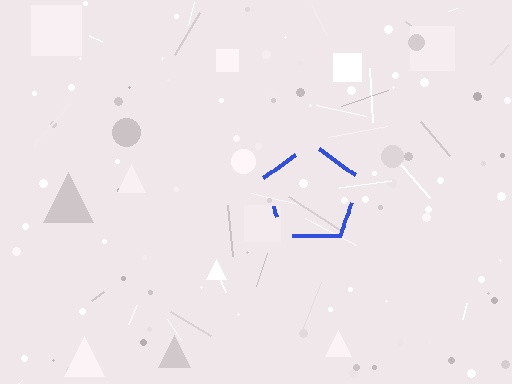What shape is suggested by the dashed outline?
The dashed outline suggests a pentagon.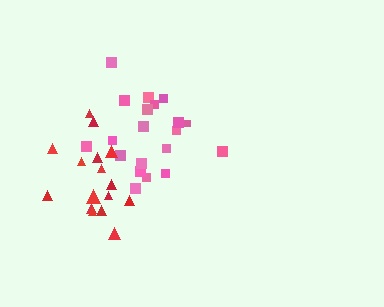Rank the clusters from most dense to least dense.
pink, red.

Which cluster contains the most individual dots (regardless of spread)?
Pink (20).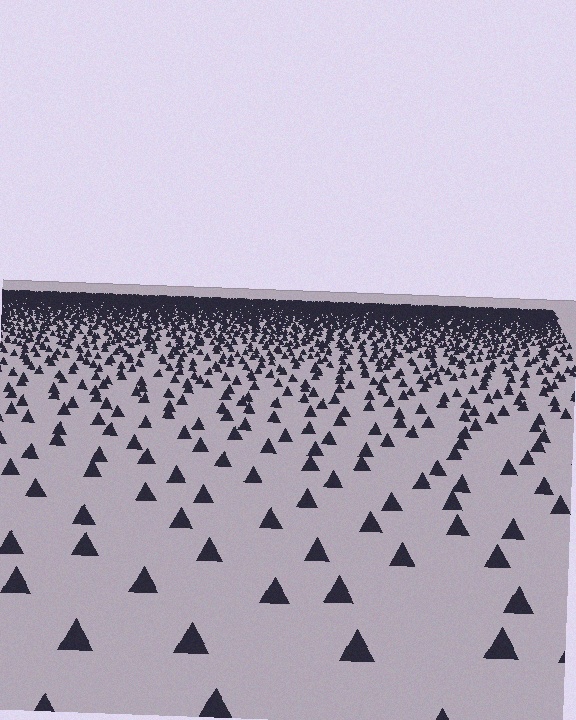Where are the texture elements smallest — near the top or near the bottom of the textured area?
Near the top.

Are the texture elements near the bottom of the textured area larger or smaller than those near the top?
Larger. Near the bottom, elements are closer to the viewer and appear at a bigger on-screen size.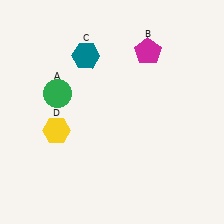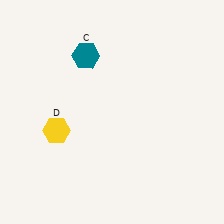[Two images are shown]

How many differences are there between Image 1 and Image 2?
There are 2 differences between the two images.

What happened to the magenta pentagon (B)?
The magenta pentagon (B) was removed in Image 2. It was in the top-right area of Image 1.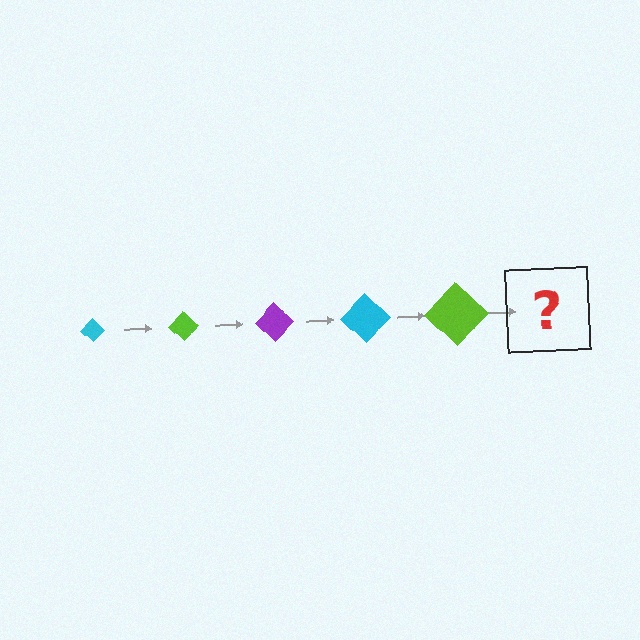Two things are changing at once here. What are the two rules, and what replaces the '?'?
The two rules are that the diamond grows larger each step and the color cycles through cyan, lime, and purple. The '?' should be a purple diamond, larger than the previous one.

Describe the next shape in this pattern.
It should be a purple diamond, larger than the previous one.